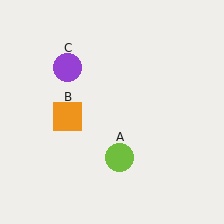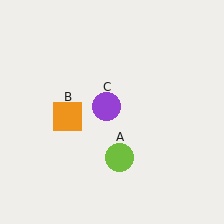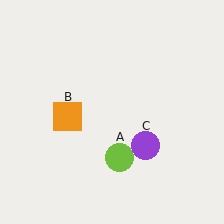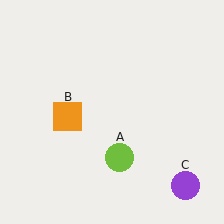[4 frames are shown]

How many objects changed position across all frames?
1 object changed position: purple circle (object C).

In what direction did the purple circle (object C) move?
The purple circle (object C) moved down and to the right.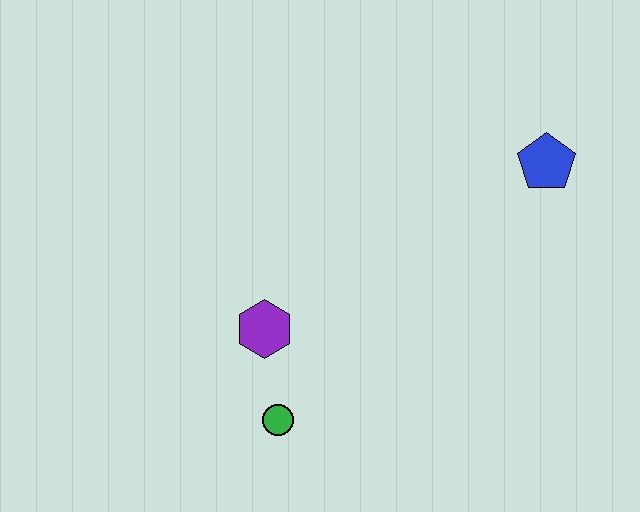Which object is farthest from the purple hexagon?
The blue pentagon is farthest from the purple hexagon.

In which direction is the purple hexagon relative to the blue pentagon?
The purple hexagon is to the left of the blue pentagon.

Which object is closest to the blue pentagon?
The purple hexagon is closest to the blue pentagon.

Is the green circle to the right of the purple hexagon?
Yes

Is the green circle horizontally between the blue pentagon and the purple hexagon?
Yes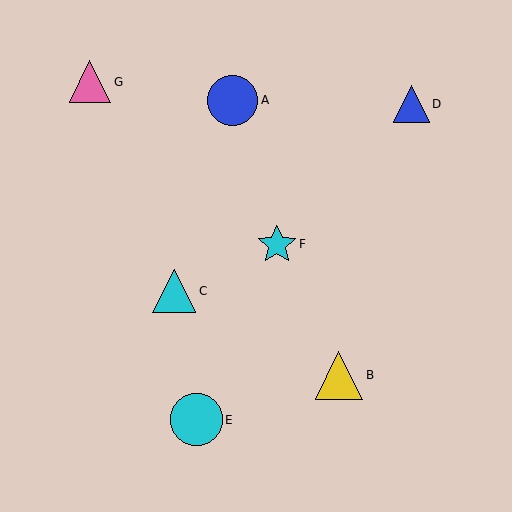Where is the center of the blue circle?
The center of the blue circle is at (233, 101).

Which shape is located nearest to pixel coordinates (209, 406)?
The cyan circle (labeled E) at (197, 420) is nearest to that location.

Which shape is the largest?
The cyan circle (labeled E) is the largest.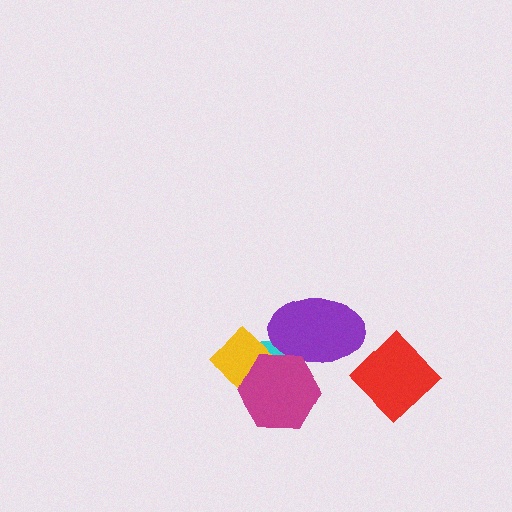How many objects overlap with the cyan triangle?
3 objects overlap with the cyan triangle.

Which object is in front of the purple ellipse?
The magenta hexagon is in front of the purple ellipse.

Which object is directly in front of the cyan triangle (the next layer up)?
The purple ellipse is directly in front of the cyan triangle.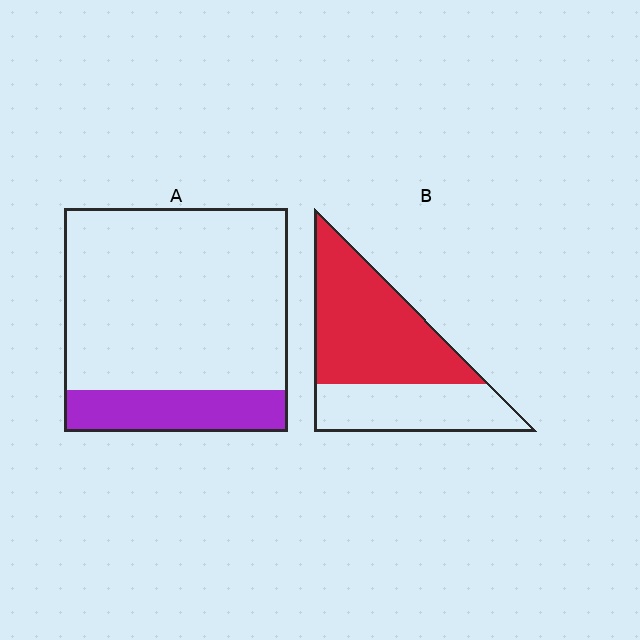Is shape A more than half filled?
No.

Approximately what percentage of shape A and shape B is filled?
A is approximately 20% and B is approximately 60%.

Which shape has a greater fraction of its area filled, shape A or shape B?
Shape B.